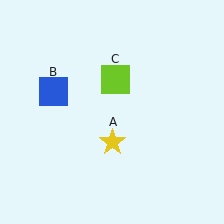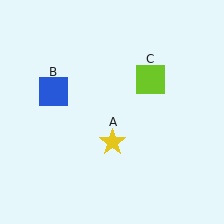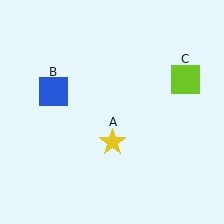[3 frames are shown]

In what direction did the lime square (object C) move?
The lime square (object C) moved right.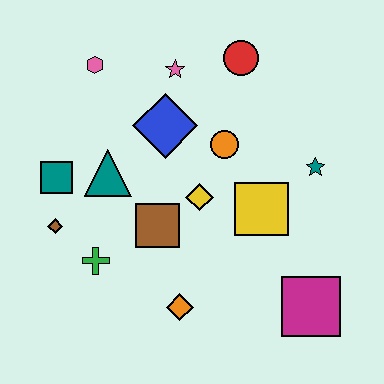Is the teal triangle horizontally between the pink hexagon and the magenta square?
Yes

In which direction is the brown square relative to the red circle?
The brown square is below the red circle.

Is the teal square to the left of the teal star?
Yes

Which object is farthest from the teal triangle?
The magenta square is farthest from the teal triangle.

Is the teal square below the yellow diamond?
No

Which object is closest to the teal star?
The yellow square is closest to the teal star.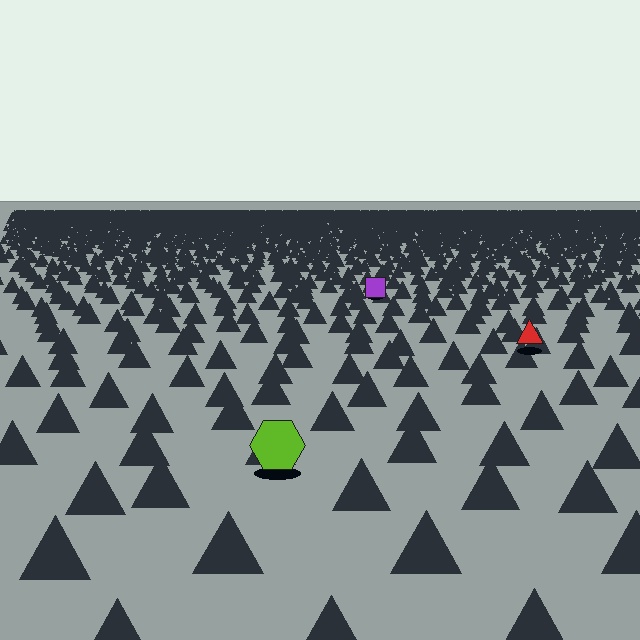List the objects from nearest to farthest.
From nearest to farthest: the lime hexagon, the red triangle, the purple square.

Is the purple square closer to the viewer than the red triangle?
No. The red triangle is closer — you can tell from the texture gradient: the ground texture is coarser near it.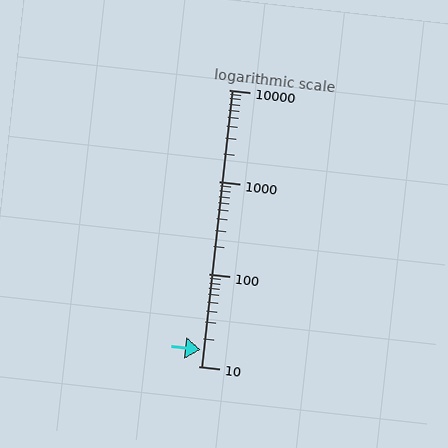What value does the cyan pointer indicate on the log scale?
The pointer indicates approximately 15.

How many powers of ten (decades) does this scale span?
The scale spans 3 decades, from 10 to 10000.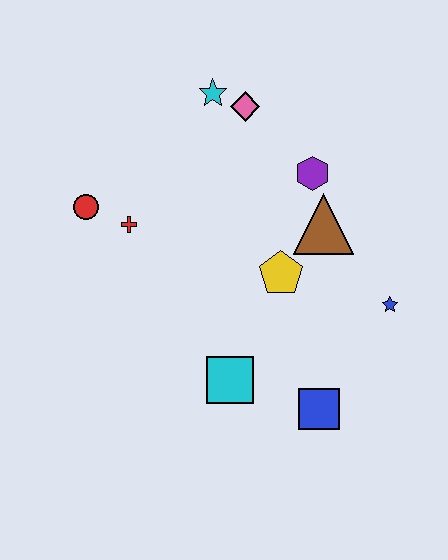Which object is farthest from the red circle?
The blue star is farthest from the red circle.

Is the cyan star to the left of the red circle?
No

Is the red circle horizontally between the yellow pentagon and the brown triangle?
No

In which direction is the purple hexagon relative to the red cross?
The purple hexagon is to the right of the red cross.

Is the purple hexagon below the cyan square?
No